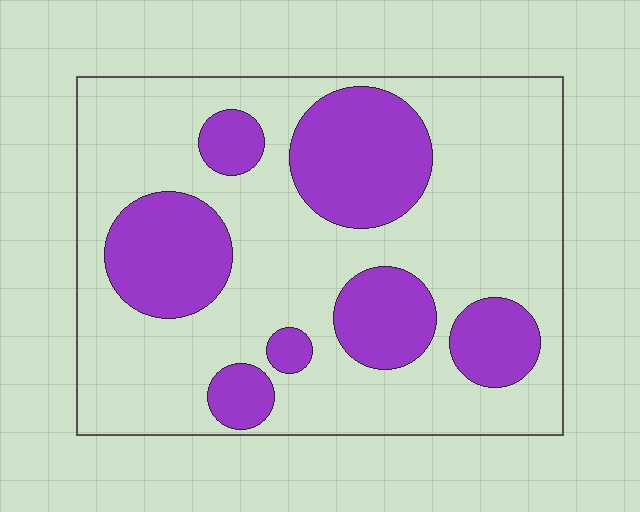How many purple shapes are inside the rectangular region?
7.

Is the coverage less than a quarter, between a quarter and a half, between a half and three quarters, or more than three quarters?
Between a quarter and a half.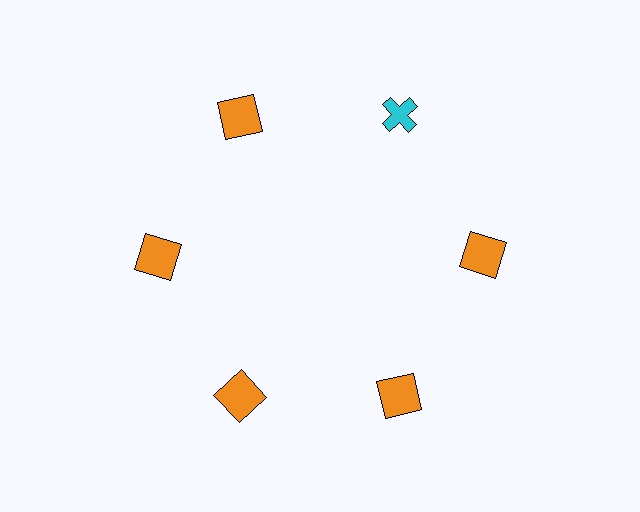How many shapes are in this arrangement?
There are 6 shapes arranged in a ring pattern.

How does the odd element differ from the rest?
It differs in both color (cyan instead of orange) and shape (cross instead of square).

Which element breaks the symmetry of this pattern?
The cyan cross at roughly the 1 o'clock position breaks the symmetry. All other shapes are orange squares.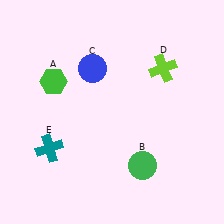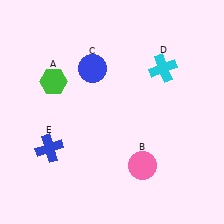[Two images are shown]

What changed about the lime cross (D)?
In Image 1, D is lime. In Image 2, it changed to cyan.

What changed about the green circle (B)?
In Image 1, B is green. In Image 2, it changed to pink.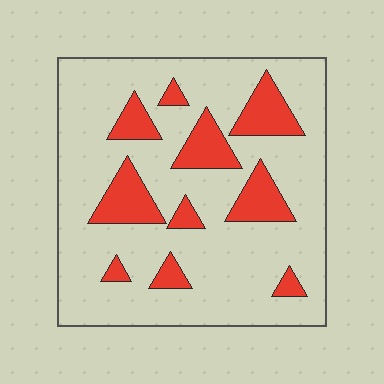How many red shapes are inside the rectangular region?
10.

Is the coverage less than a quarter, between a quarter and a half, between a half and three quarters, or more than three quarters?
Less than a quarter.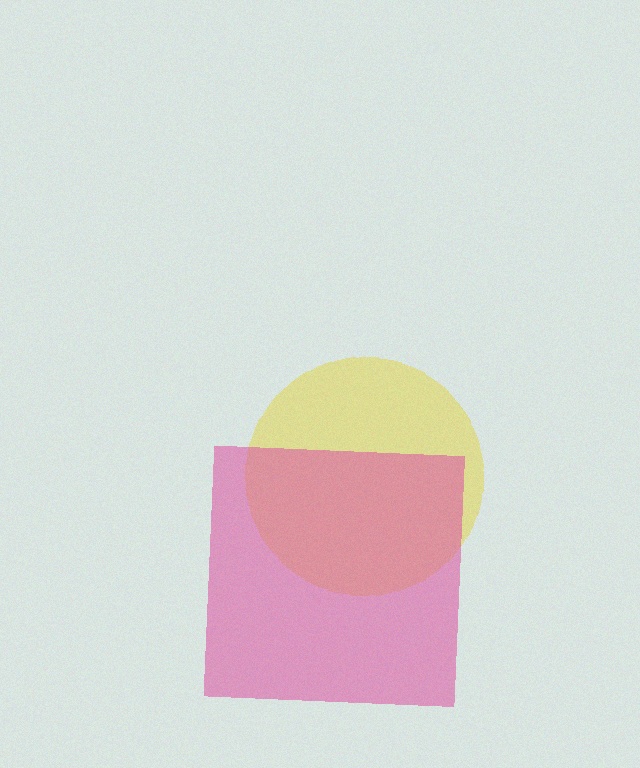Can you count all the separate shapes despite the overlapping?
Yes, there are 2 separate shapes.